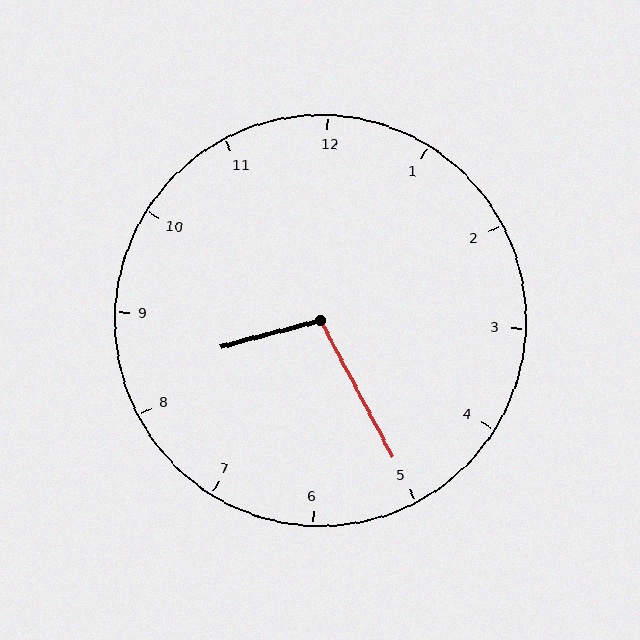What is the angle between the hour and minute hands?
Approximately 102 degrees.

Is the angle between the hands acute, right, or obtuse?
It is obtuse.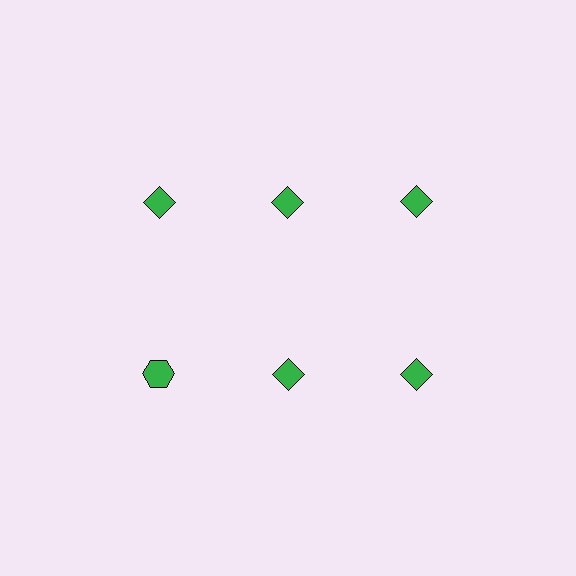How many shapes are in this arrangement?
There are 6 shapes arranged in a grid pattern.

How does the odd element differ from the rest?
It has a different shape: hexagon instead of diamond.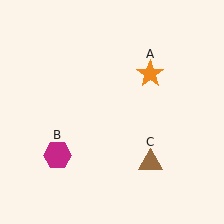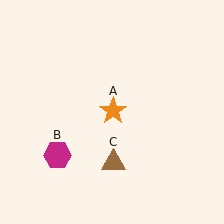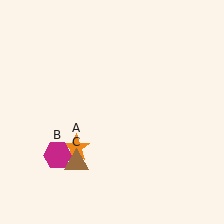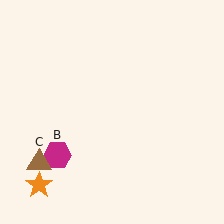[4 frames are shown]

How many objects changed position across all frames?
2 objects changed position: orange star (object A), brown triangle (object C).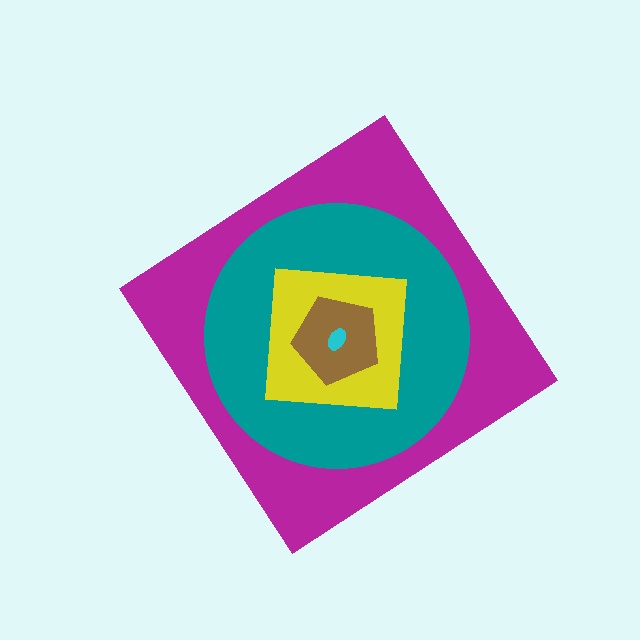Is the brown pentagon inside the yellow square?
Yes.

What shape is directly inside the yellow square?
The brown pentagon.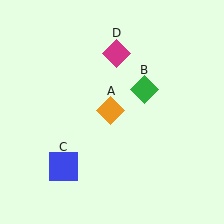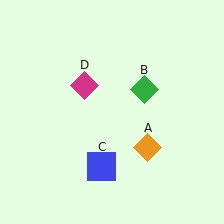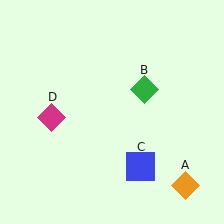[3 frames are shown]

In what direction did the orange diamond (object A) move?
The orange diamond (object A) moved down and to the right.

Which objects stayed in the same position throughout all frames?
Green diamond (object B) remained stationary.